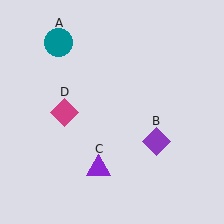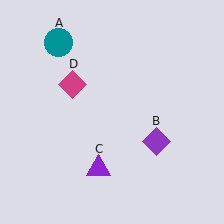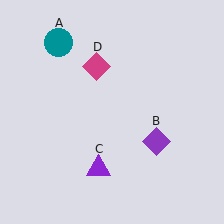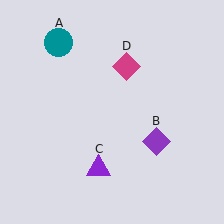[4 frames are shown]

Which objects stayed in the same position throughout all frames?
Teal circle (object A) and purple diamond (object B) and purple triangle (object C) remained stationary.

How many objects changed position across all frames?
1 object changed position: magenta diamond (object D).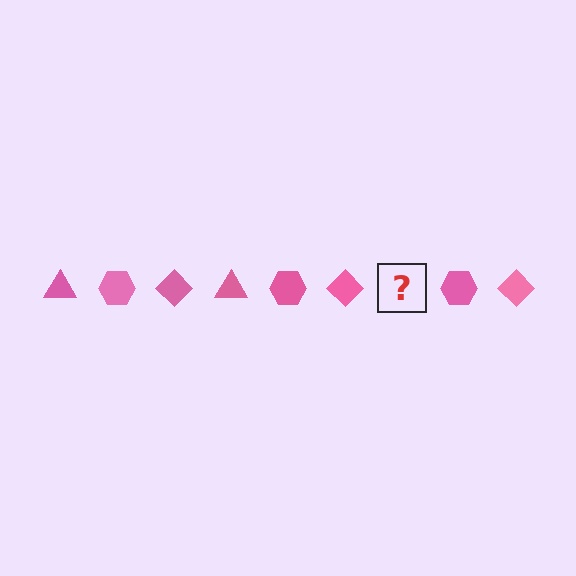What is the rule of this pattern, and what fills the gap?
The rule is that the pattern cycles through triangle, hexagon, diamond shapes in pink. The gap should be filled with a pink triangle.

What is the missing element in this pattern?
The missing element is a pink triangle.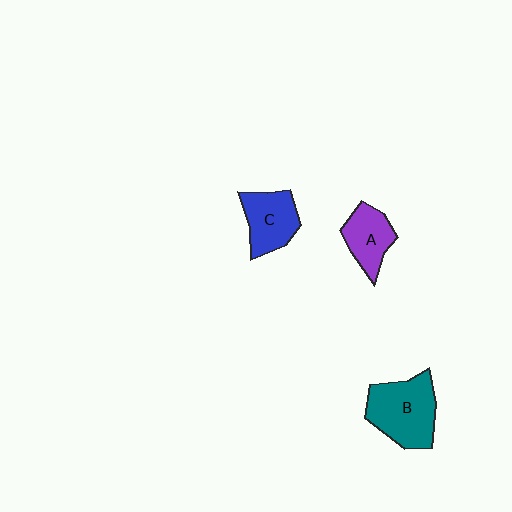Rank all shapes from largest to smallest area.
From largest to smallest: B (teal), C (blue), A (purple).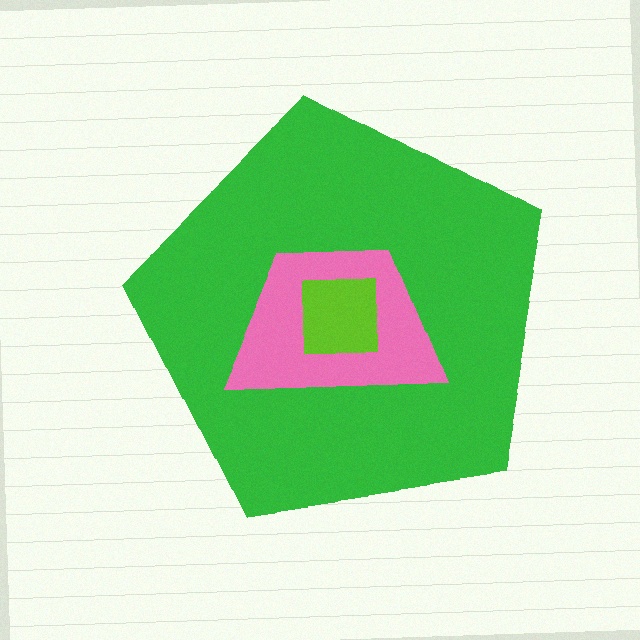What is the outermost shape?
The green pentagon.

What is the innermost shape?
The lime square.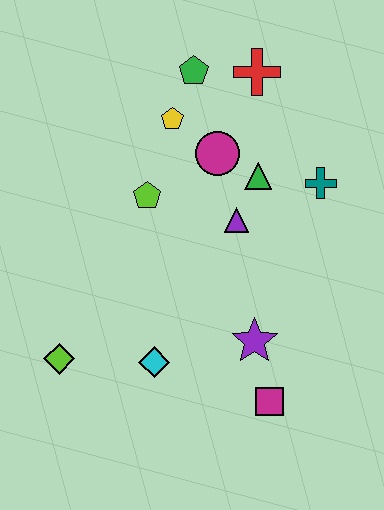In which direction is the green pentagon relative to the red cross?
The green pentagon is to the left of the red cross.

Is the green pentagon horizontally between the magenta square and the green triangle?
No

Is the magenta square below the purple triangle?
Yes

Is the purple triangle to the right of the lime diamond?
Yes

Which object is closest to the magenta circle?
The green triangle is closest to the magenta circle.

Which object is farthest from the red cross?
The lime diamond is farthest from the red cross.